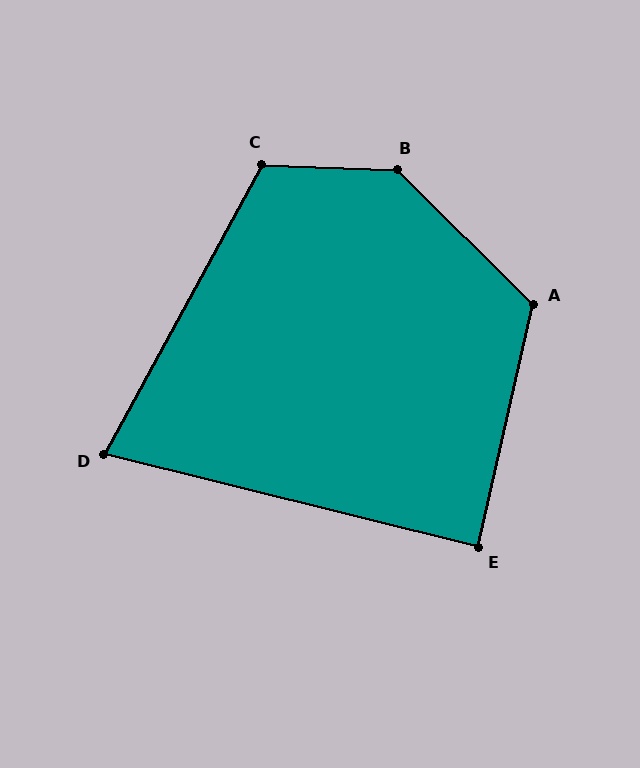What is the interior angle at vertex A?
Approximately 122 degrees (obtuse).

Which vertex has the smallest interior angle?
D, at approximately 75 degrees.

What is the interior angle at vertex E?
Approximately 89 degrees (approximately right).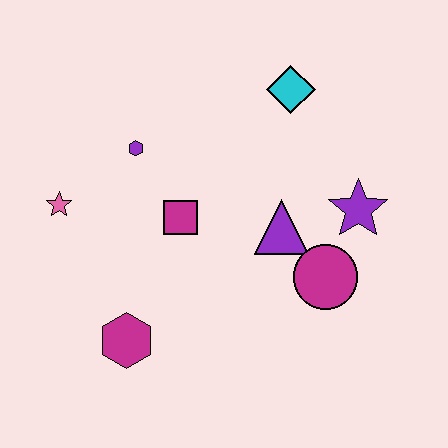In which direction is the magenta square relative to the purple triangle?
The magenta square is to the left of the purple triangle.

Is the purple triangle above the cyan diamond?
No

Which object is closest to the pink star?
The purple hexagon is closest to the pink star.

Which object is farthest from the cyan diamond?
The magenta hexagon is farthest from the cyan diamond.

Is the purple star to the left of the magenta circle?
No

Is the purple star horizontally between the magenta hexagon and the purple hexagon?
No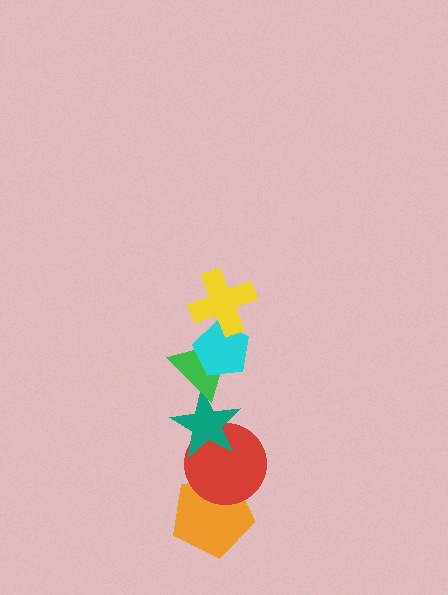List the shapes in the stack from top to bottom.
From top to bottom: the yellow cross, the cyan pentagon, the green triangle, the teal star, the red circle, the orange pentagon.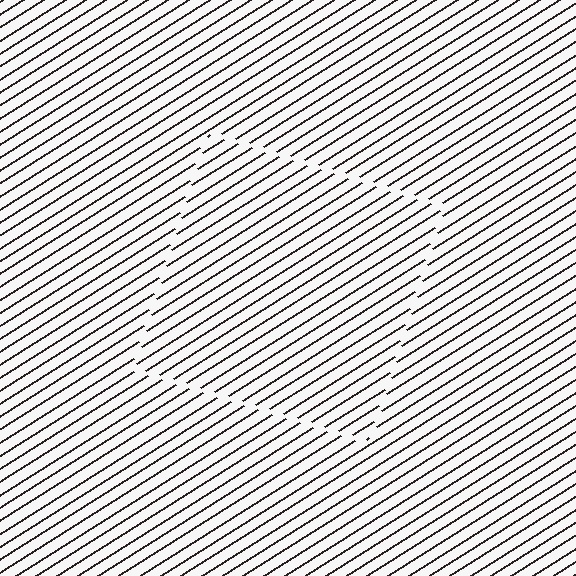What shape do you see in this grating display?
An illusory square. The interior of the shape contains the same grating, shifted by half a period — the contour is defined by the phase discontinuity where line-ends from the inner and outer gratings abut.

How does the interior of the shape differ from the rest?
The interior of the shape contains the same grating, shifted by half a period — the contour is defined by the phase discontinuity where line-ends from the inner and outer gratings abut.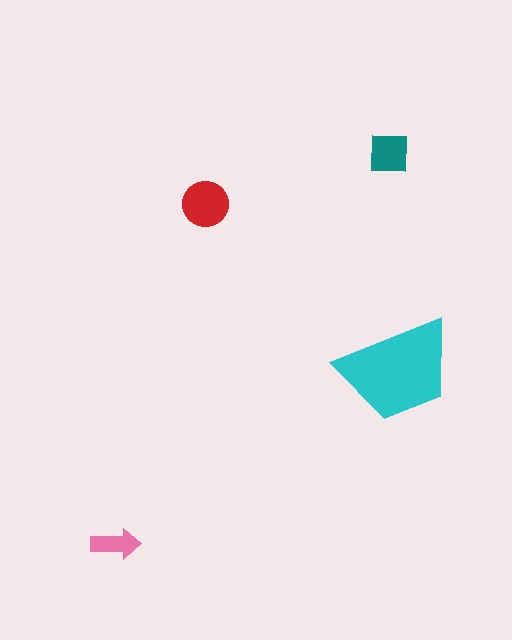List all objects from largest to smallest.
The cyan trapezoid, the red circle, the teal square, the pink arrow.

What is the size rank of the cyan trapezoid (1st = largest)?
1st.